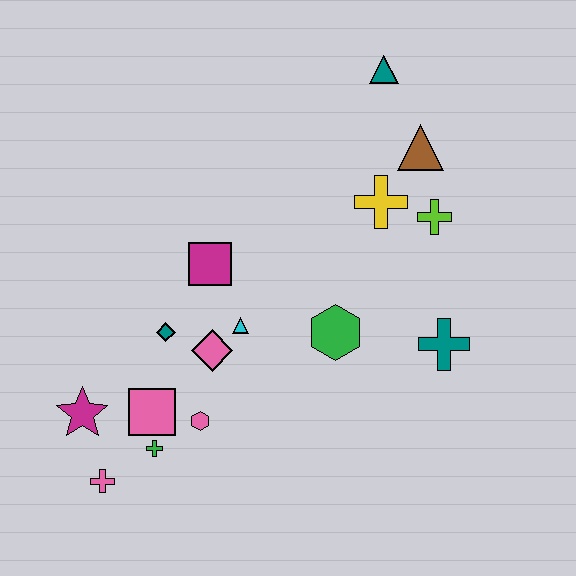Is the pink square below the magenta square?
Yes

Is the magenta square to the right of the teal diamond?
Yes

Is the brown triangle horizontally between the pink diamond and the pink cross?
No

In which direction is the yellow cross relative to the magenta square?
The yellow cross is to the right of the magenta square.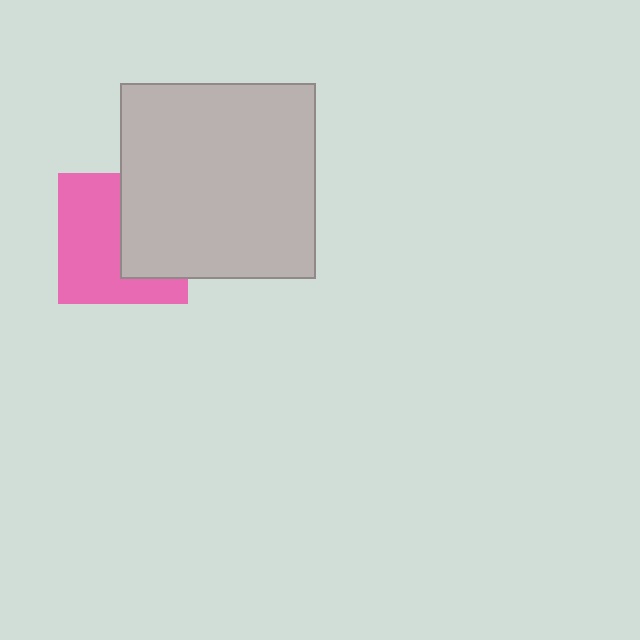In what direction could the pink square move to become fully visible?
The pink square could move left. That would shift it out from behind the light gray square entirely.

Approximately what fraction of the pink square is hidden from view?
Roughly 43% of the pink square is hidden behind the light gray square.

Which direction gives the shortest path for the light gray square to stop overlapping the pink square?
Moving right gives the shortest separation.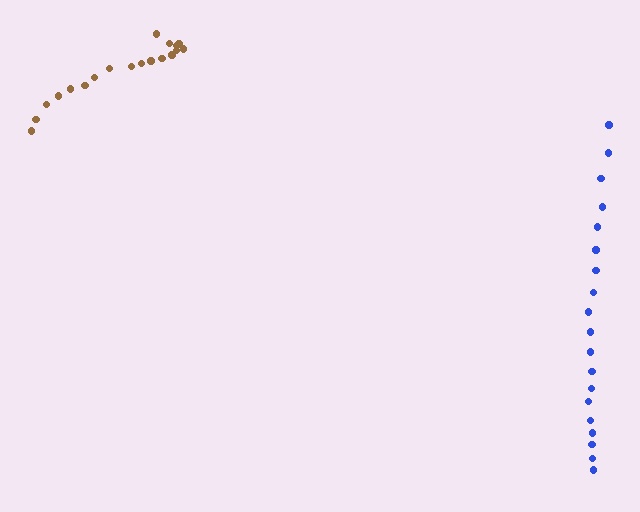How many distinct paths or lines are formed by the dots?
There are 2 distinct paths.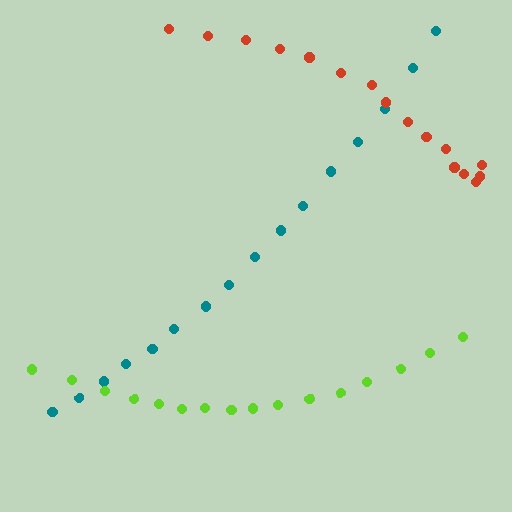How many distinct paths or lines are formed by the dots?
There are 3 distinct paths.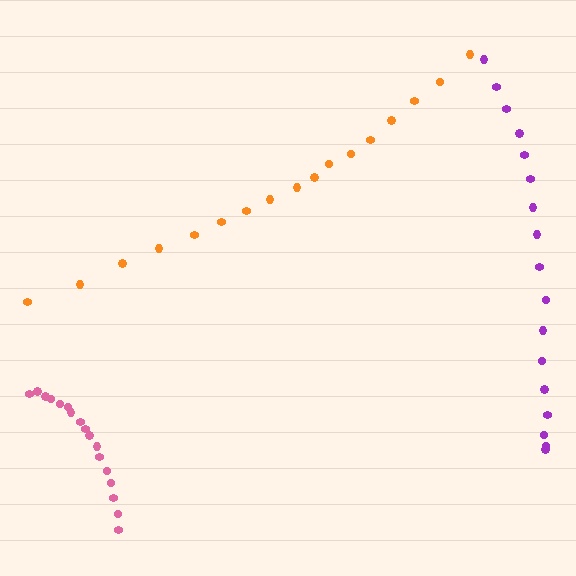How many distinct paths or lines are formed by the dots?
There are 3 distinct paths.